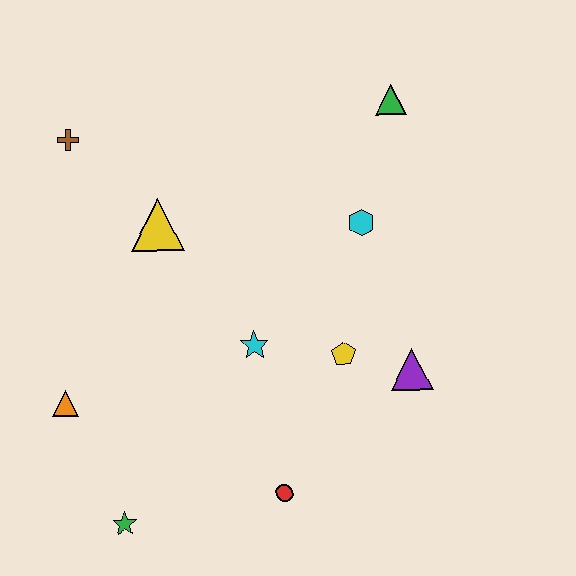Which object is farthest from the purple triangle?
The brown cross is farthest from the purple triangle.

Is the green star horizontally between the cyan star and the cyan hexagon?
No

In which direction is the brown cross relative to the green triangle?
The brown cross is to the left of the green triangle.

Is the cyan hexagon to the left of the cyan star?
No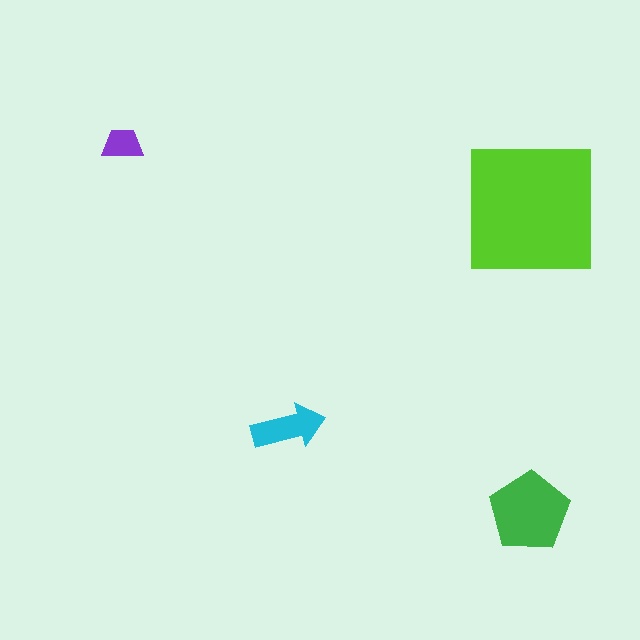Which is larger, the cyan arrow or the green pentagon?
The green pentagon.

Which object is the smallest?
The purple trapezoid.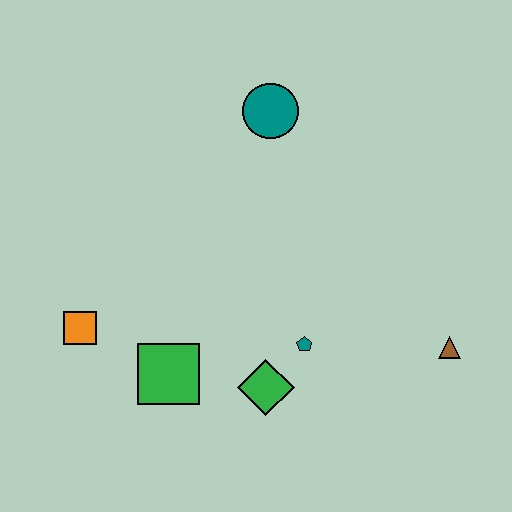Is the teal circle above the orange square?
Yes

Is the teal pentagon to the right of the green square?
Yes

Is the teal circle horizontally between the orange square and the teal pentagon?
Yes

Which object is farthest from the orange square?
The brown triangle is farthest from the orange square.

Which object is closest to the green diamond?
The teal pentagon is closest to the green diamond.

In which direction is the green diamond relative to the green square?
The green diamond is to the right of the green square.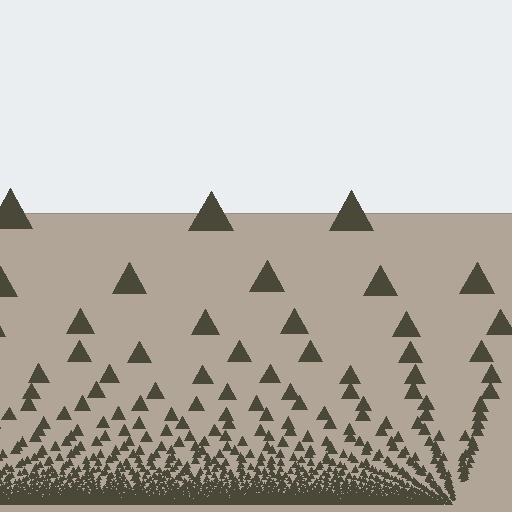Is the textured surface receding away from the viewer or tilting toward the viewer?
The surface appears to tilt toward the viewer. Texture elements get larger and sparser toward the top.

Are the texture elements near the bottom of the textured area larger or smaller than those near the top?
Smaller. The gradient is inverted — elements near the bottom are smaller and denser.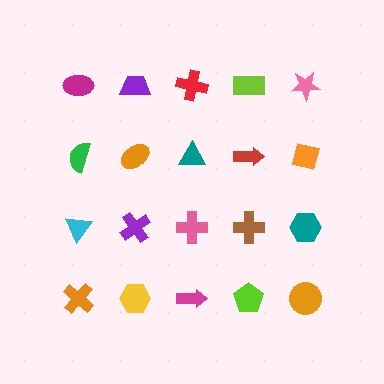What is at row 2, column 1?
A green semicircle.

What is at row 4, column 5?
An orange circle.